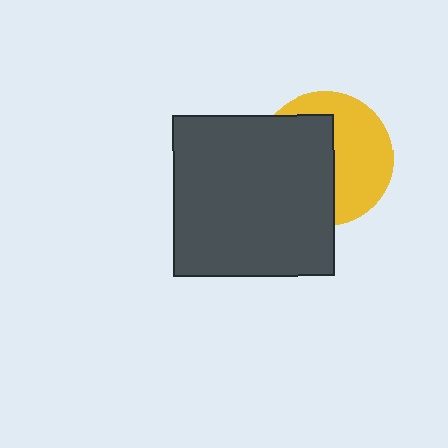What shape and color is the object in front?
The object in front is a dark gray square.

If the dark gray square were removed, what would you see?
You would see the complete yellow circle.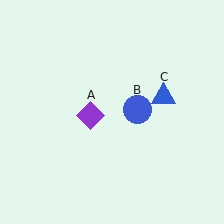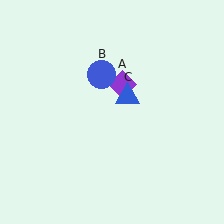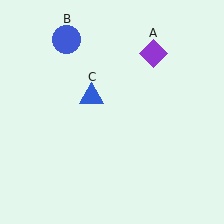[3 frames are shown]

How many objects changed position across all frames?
3 objects changed position: purple diamond (object A), blue circle (object B), blue triangle (object C).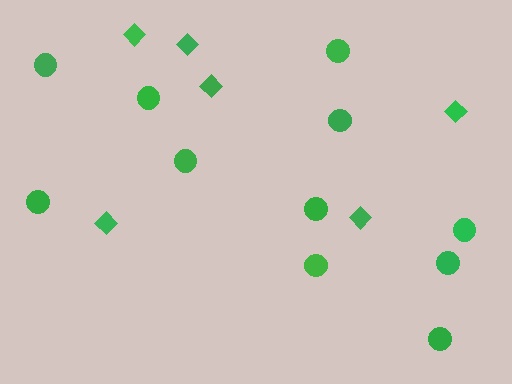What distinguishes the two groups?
There are 2 groups: one group of circles (11) and one group of diamonds (6).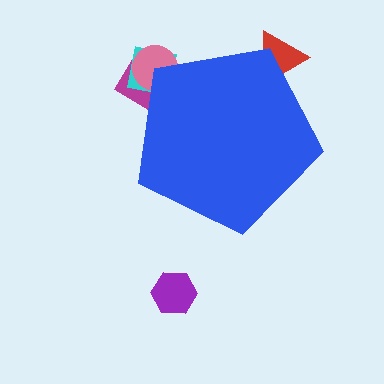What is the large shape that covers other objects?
A blue pentagon.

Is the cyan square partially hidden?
Yes, the cyan square is partially hidden behind the blue pentagon.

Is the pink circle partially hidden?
Yes, the pink circle is partially hidden behind the blue pentagon.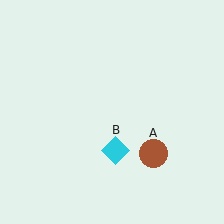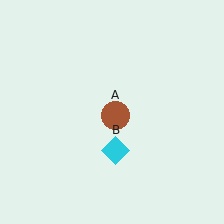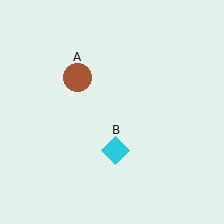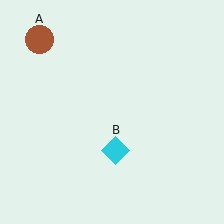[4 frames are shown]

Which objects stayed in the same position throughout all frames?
Cyan diamond (object B) remained stationary.